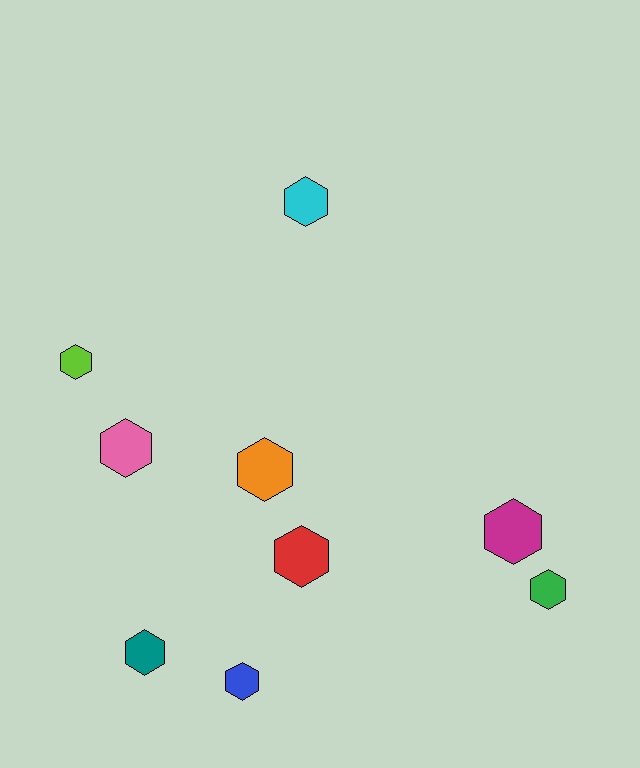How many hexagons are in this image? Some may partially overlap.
There are 9 hexagons.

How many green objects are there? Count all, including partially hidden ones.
There is 1 green object.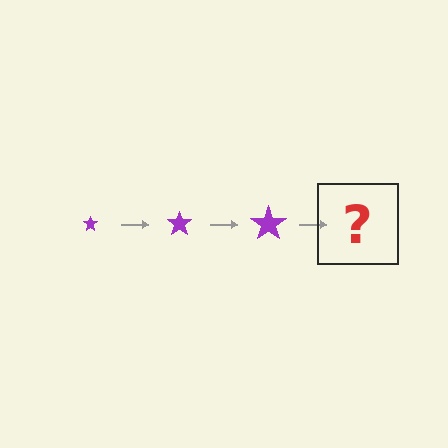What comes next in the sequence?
The next element should be a purple star, larger than the previous one.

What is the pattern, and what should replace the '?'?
The pattern is that the star gets progressively larger each step. The '?' should be a purple star, larger than the previous one.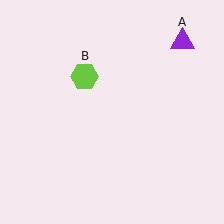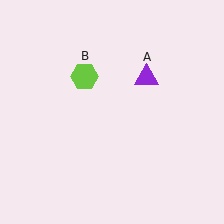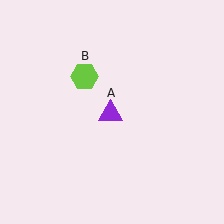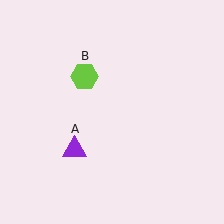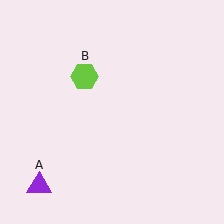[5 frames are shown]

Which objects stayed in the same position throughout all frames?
Lime hexagon (object B) remained stationary.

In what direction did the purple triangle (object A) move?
The purple triangle (object A) moved down and to the left.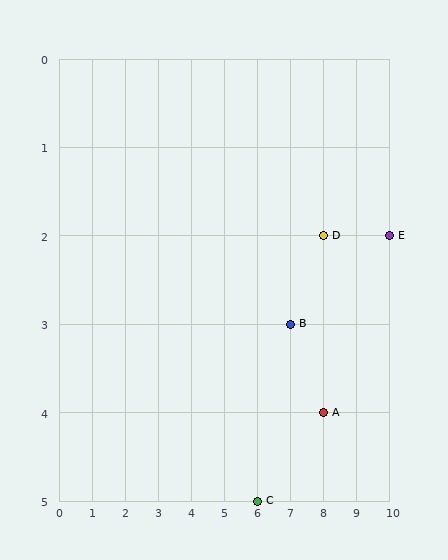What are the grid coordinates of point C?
Point C is at grid coordinates (6, 5).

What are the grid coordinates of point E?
Point E is at grid coordinates (10, 2).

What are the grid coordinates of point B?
Point B is at grid coordinates (7, 3).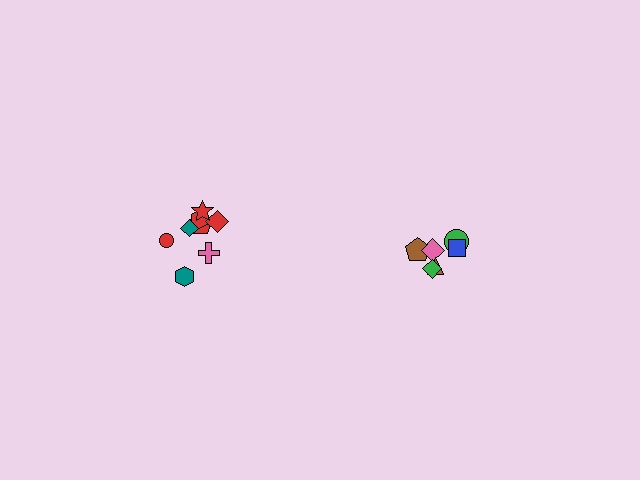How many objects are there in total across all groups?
There are 14 objects.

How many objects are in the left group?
There are 8 objects.